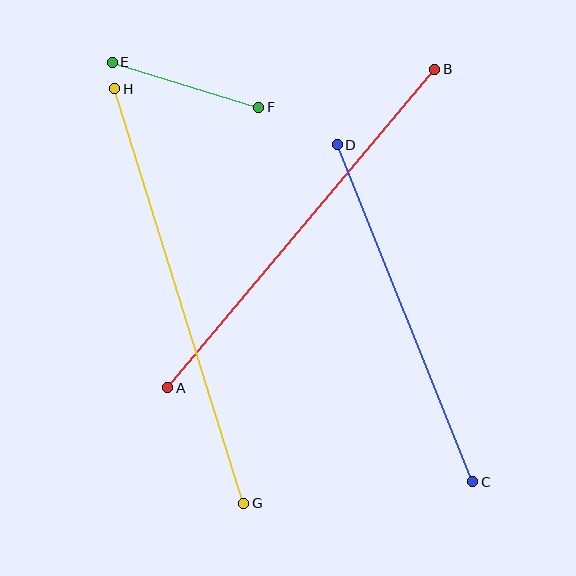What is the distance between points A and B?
The distance is approximately 416 pixels.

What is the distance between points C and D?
The distance is approximately 363 pixels.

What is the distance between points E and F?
The distance is approximately 153 pixels.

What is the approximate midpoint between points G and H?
The midpoint is at approximately (179, 296) pixels.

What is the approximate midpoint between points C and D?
The midpoint is at approximately (405, 313) pixels.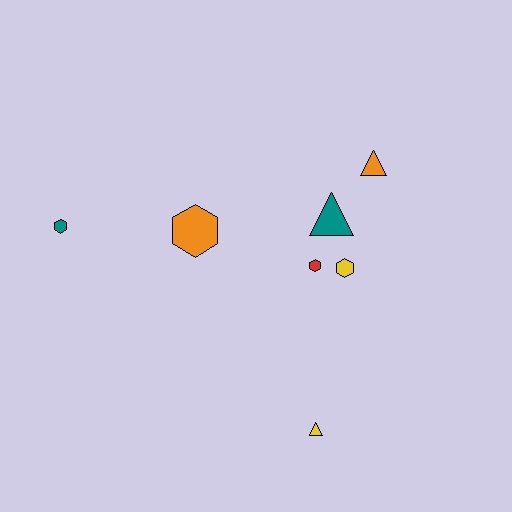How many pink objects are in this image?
There are no pink objects.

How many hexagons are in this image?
There are 4 hexagons.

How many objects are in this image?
There are 7 objects.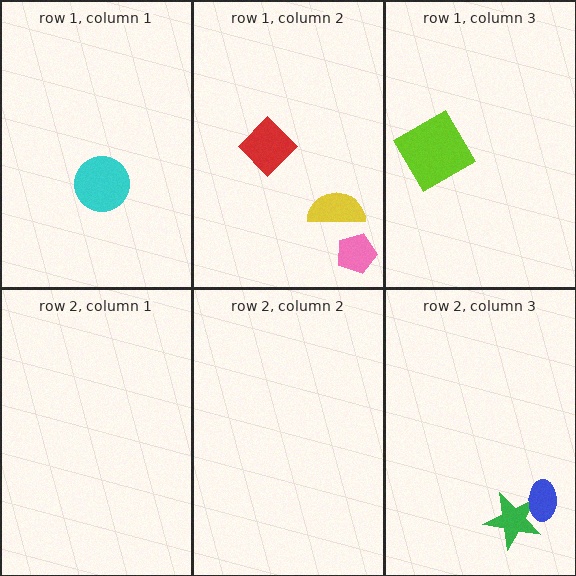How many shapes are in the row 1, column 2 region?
3.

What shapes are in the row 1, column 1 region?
The cyan circle.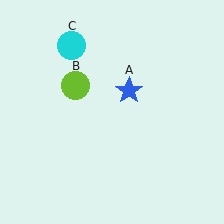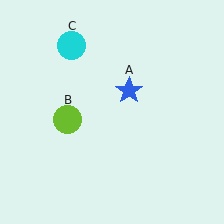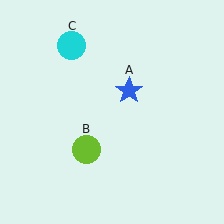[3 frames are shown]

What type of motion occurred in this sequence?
The lime circle (object B) rotated counterclockwise around the center of the scene.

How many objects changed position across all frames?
1 object changed position: lime circle (object B).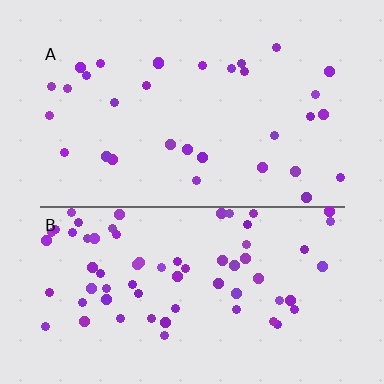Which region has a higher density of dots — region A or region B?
B (the bottom).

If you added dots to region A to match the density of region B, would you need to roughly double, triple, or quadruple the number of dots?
Approximately double.